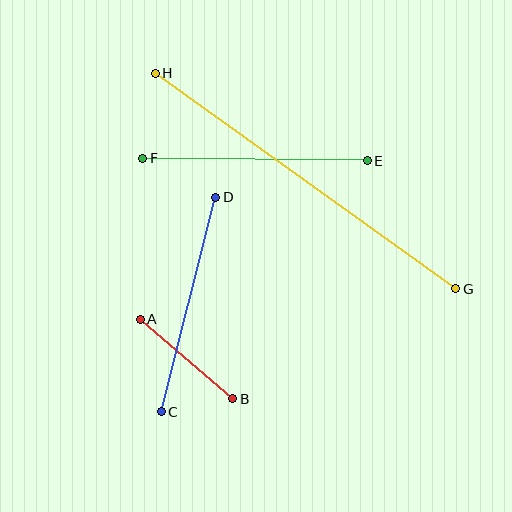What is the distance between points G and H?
The distance is approximately 370 pixels.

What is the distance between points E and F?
The distance is approximately 225 pixels.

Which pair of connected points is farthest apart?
Points G and H are farthest apart.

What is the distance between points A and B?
The distance is approximately 122 pixels.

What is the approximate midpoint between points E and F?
The midpoint is at approximately (255, 160) pixels.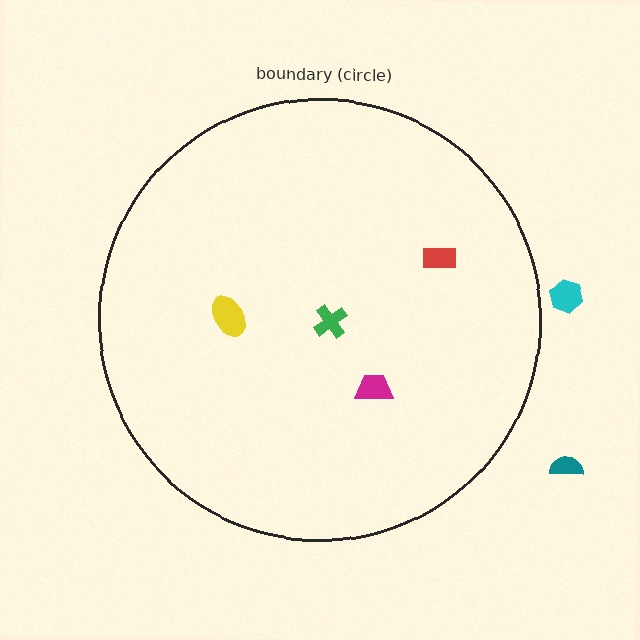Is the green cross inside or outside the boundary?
Inside.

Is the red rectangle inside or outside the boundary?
Inside.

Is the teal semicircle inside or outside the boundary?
Outside.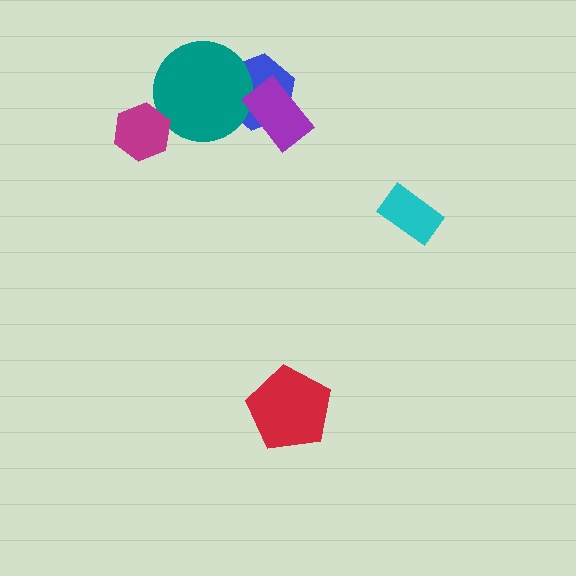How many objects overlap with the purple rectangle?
1 object overlaps with the purple rectangle.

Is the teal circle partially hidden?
No, no other shape covers it.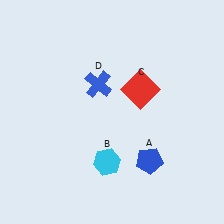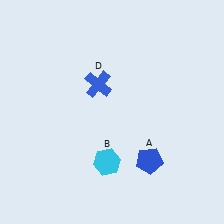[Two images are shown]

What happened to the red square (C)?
The red square (C) was removed in Image 2. It was in the top-right area of Image 1.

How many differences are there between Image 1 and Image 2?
There is 1 difference between the two images.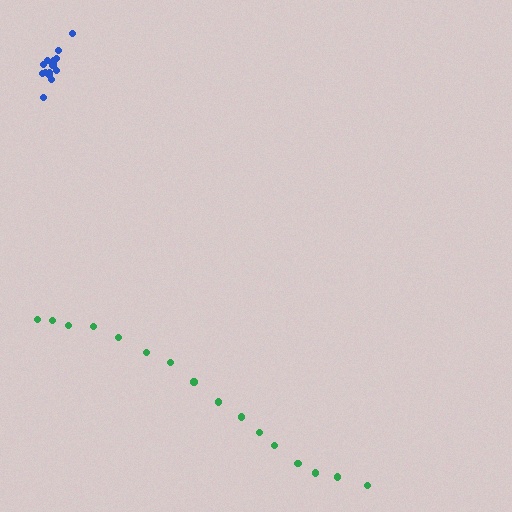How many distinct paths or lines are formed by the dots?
There are 2 distinct paths.